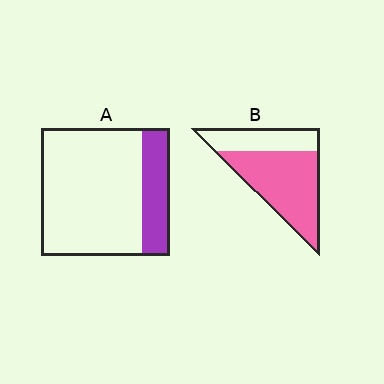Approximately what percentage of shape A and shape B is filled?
A is approximately 20% and B is approximately 65%.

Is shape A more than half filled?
No.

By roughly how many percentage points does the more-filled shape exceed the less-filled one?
By roughly 45 percentage points (B over A).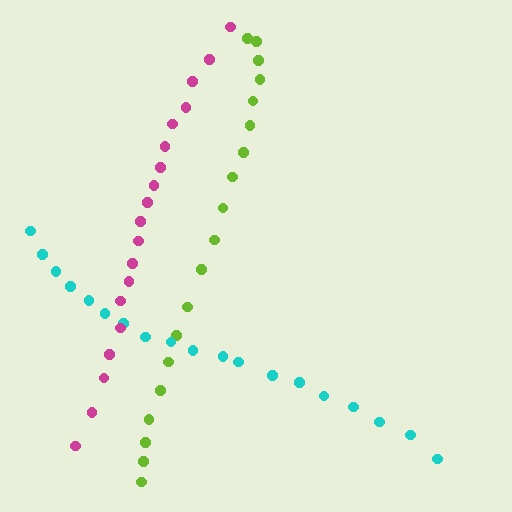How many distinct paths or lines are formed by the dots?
There are 3 distinct paths.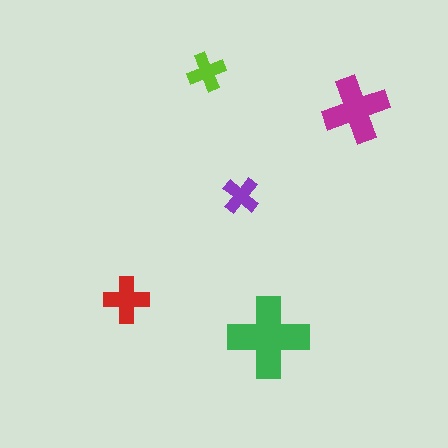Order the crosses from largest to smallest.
the green one, the magenta one, the red one, the lime one, the purple one.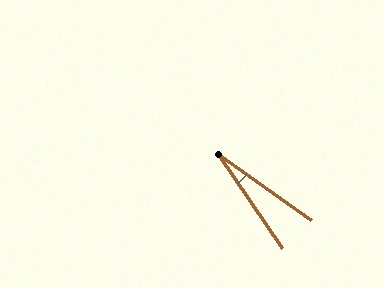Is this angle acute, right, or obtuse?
It is acute.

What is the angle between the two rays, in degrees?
Approximately 20 degrees.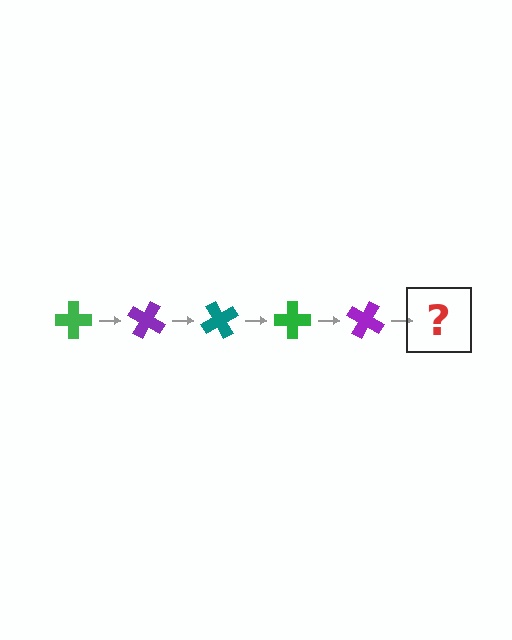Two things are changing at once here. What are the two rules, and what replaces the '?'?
The two rules are that it rotates 30 degrees each step and the color cycles through green, purple, and teal. The '?' should be a teal cross, rotated 150 degrees from the start.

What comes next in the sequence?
The next element should be a teal cross, rotated 150 degrees from the start.